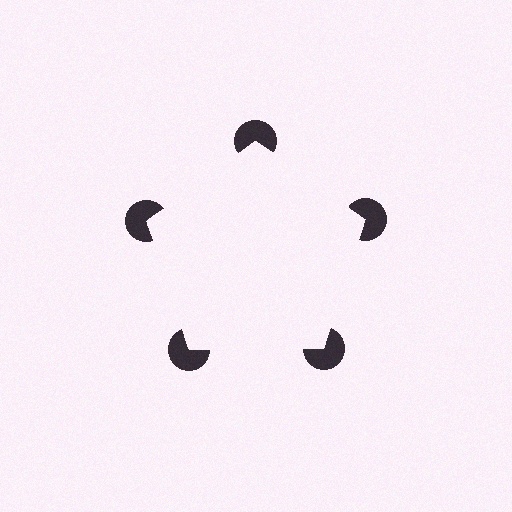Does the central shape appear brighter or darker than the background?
It typically appears slightly brighter than the background, even though no actual brightness change is drawn.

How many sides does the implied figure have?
5 sides.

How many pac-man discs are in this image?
There are 5 — one at each vertex of the illusory pentagon.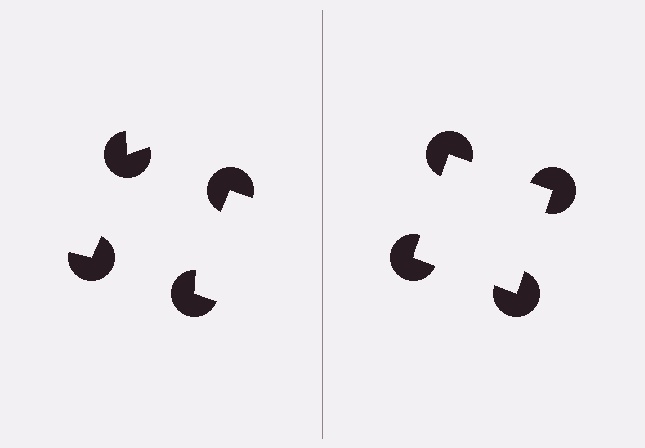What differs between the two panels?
The pac-man discs are positioned identically on both sides; only the wedge orientations differ. On the right they align to a square; on the left they are misaligned.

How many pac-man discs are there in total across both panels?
8 — 4 on each side.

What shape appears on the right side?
An illusory square.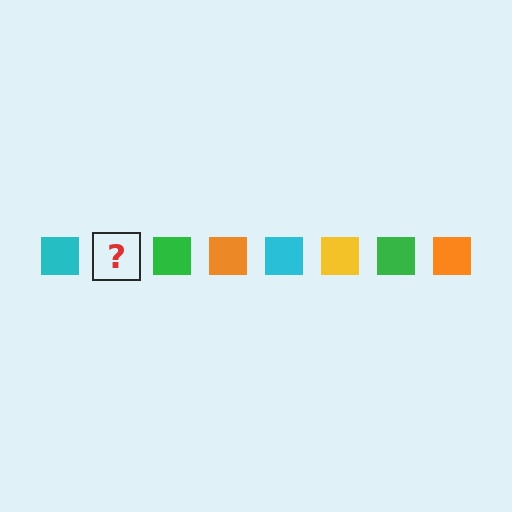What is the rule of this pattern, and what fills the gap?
The rule is that the pattern cycles through cyan, yellow, green, orange squares. The gap should be filled with a yellow square.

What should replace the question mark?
The question mark should be replaced with a yellow square.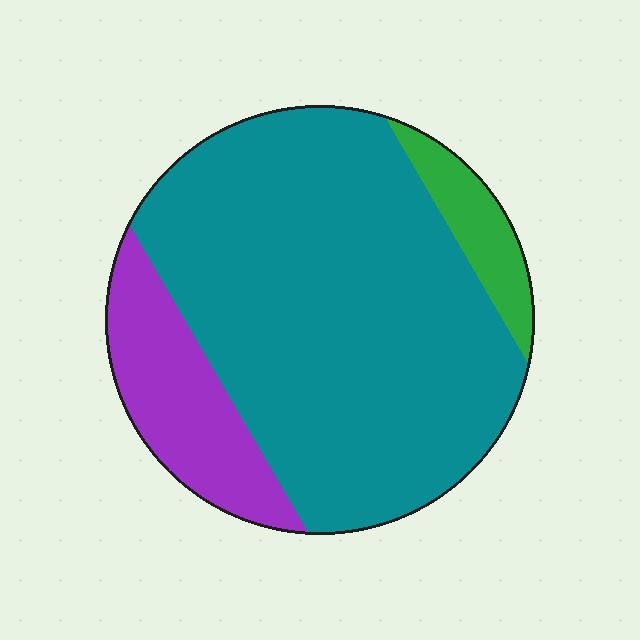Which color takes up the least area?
Green, at roughly 10%.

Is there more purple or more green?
Purple.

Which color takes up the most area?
Teal, at roughly 75%.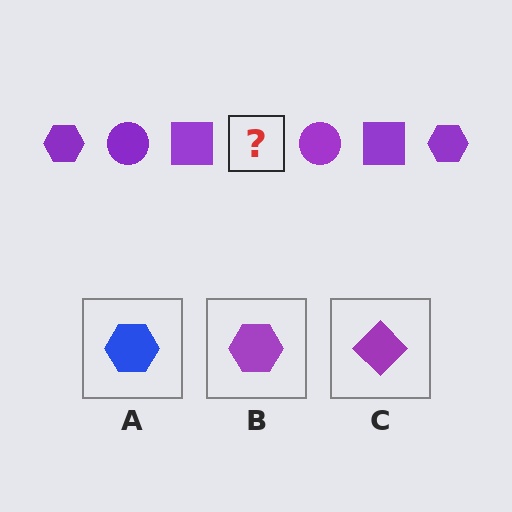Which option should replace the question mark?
Option B.